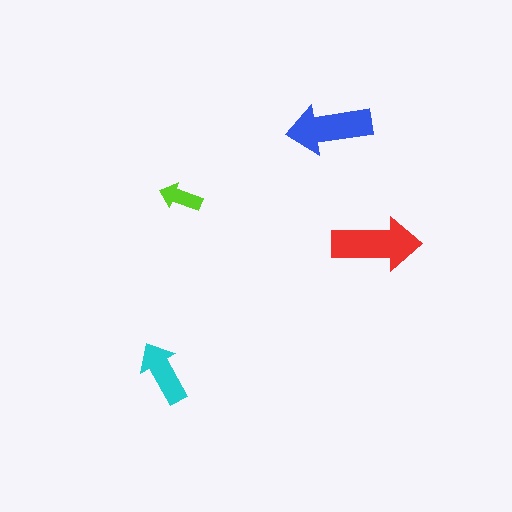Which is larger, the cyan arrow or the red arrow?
The red one.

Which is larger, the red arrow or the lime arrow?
The red one.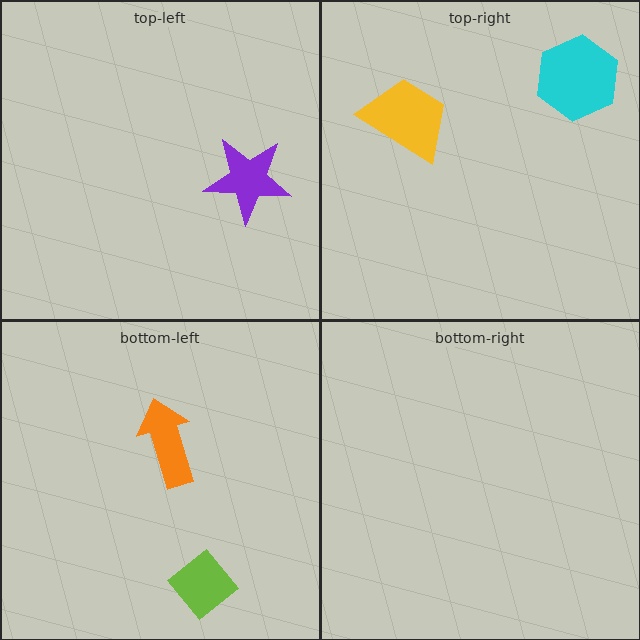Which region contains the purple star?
The top-left region.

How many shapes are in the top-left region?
1.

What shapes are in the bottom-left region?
The lime diamond, the orange arrow.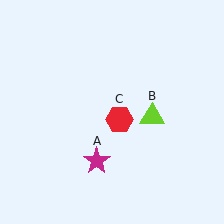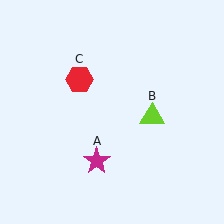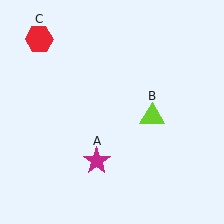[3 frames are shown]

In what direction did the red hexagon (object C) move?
The red hexagon (object C) moved up and to the left.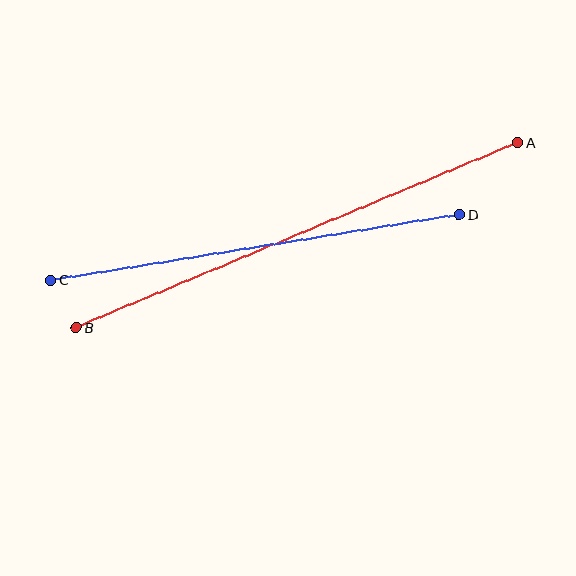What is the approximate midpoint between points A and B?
The midpoint is at approximately (297, 235) pixels.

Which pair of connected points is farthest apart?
Points A and B are farthest apart.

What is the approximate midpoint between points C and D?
The midpoint is at approximately (255, 247) pixels.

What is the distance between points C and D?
The distance is approximately 414 pixels.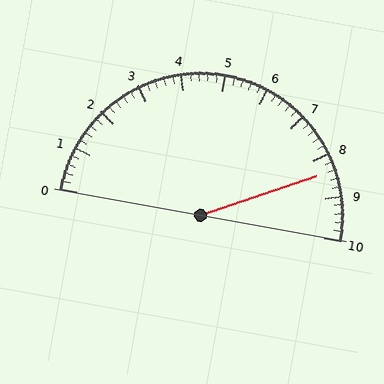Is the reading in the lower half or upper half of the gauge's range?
The reading is in the upper half of the range (0 to 10).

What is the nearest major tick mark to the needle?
The nearest major tick mark is 8.